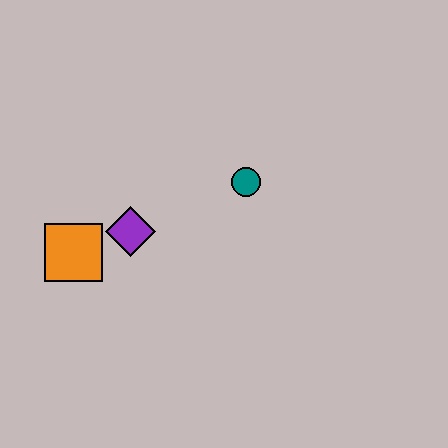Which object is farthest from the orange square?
The teal circle is farthest from the orange square.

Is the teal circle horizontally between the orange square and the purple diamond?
No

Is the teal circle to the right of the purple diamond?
Yes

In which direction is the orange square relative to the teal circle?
The orange square is to the left of the teal circle.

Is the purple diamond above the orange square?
Yes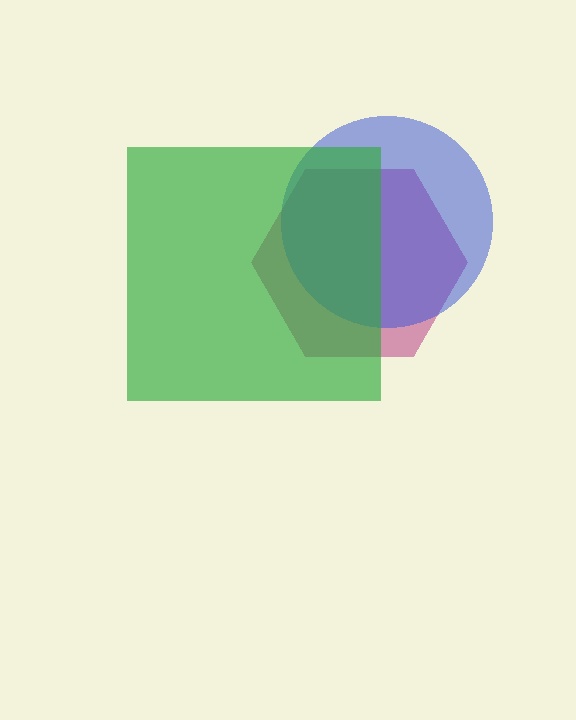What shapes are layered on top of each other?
The layered shapes are: a magenta hexagon, a blue circle, a green square.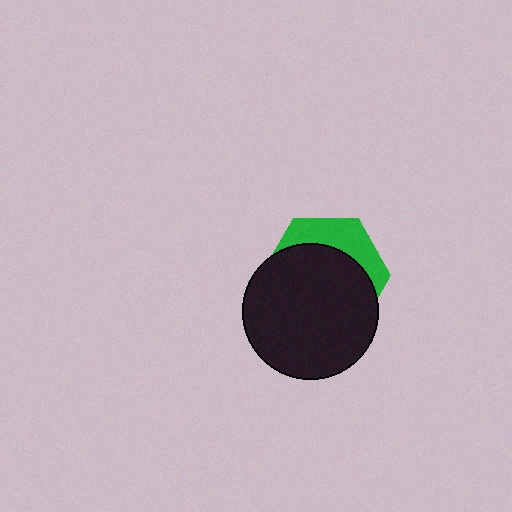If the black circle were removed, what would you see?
You would see the complete green hexagon.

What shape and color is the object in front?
The object in front is a black circle.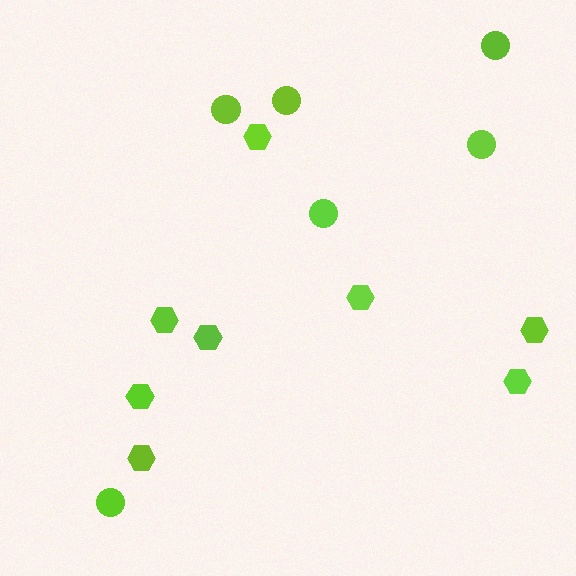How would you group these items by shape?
There are 2 groups: one group of hexagons (8) and one group of circles (6).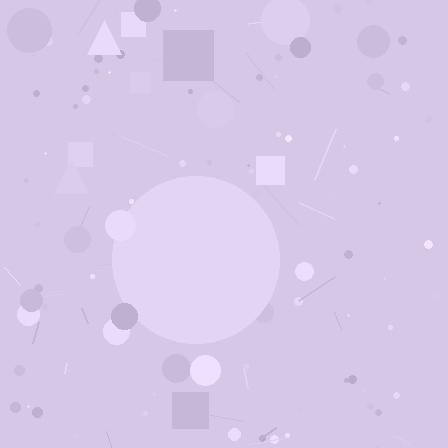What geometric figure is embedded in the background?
A circle is embedded in the background.